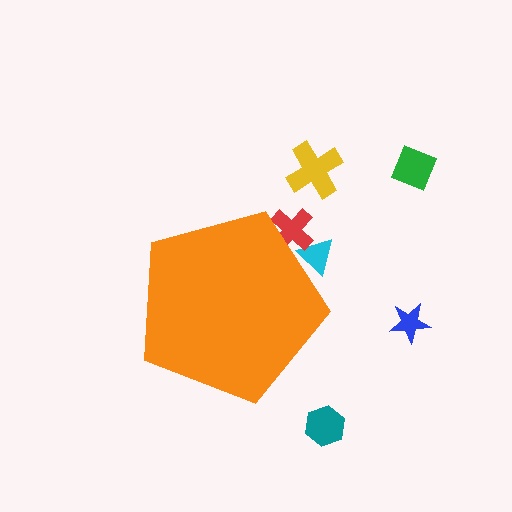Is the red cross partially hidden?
Yes, the red cross is partially hidden behind the orange pentagon.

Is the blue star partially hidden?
No, the blue star is fully visible.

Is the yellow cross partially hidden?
No, the yellow cross is fully visible.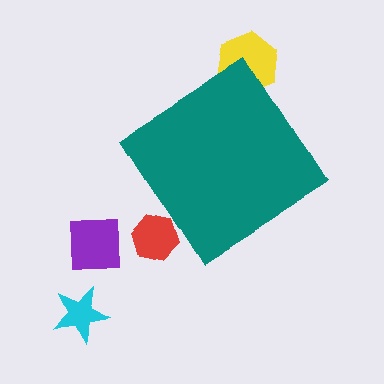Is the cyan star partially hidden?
No, the cyan star is fully visible.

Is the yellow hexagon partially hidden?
Yes, the yellow hexagon is partially hidden behind the teal diamond.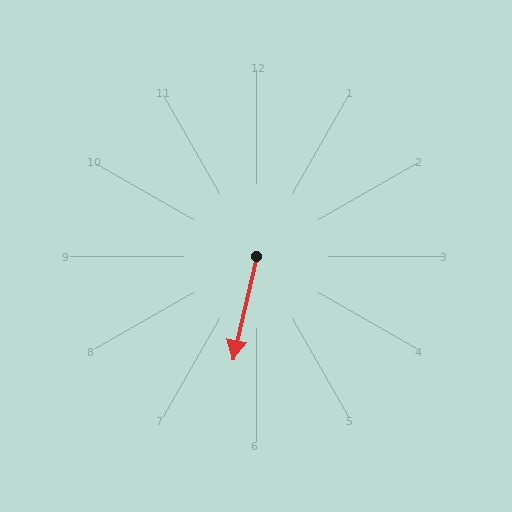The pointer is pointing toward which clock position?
Roughly 6 o'clock.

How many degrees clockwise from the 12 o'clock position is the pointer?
Approximately 193 degrees.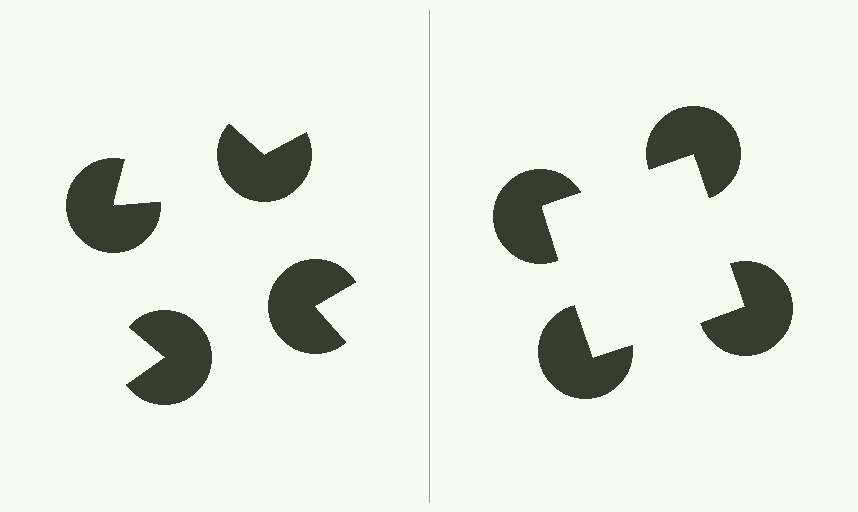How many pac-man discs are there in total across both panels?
8 — 4 on each side.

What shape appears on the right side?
An illusory square.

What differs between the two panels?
The pac-man discs are positioned identically on both sides; only the wedge orientations differ. On the right they align to a square; on the left they are misaligned.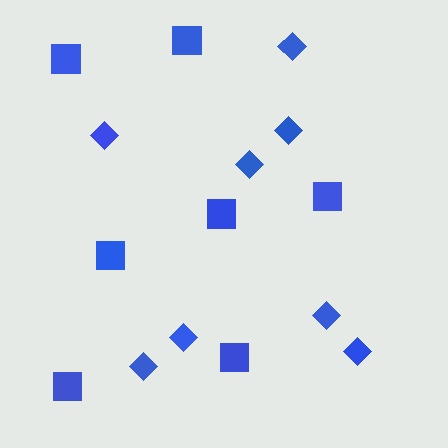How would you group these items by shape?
There are 2 groups: one group of diamonds (8) and one group of squares (7).